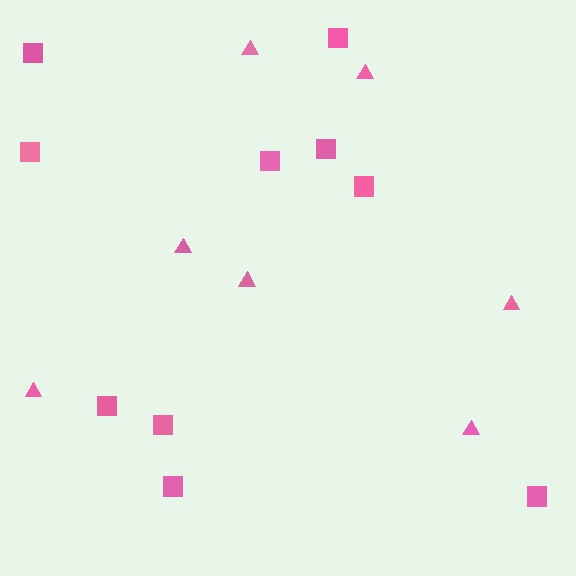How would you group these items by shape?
There are 2 groups: one group of squares (10) and one group of triangles (7).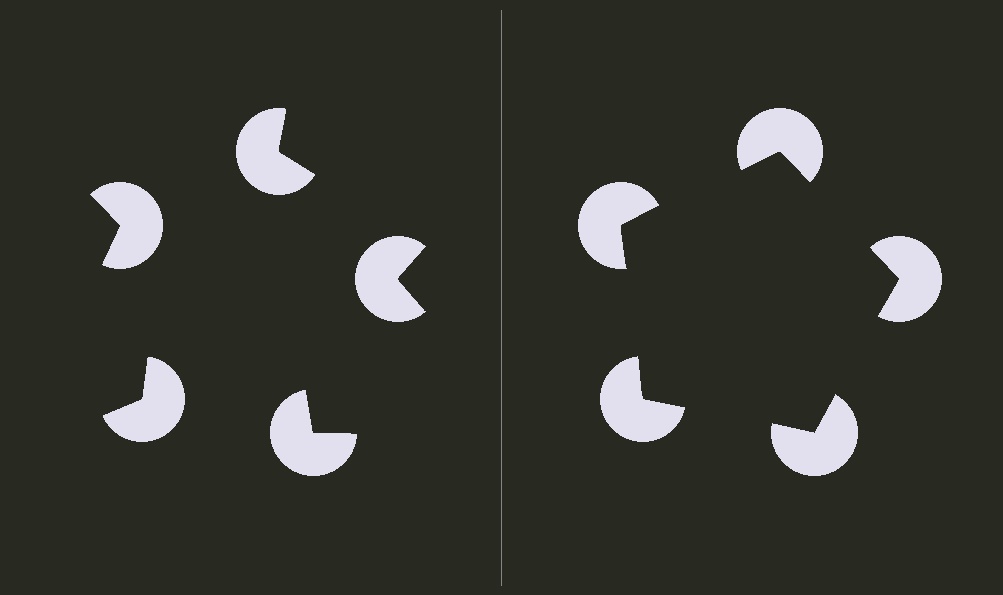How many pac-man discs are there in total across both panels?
10 — 5 on each side.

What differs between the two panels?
The pac-man discs are positioned identically on both sides; only the wedge orientations differ. On the right they align to a pentagon; on the left they are misaligned.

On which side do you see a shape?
An illusory pentagon appears on the right side. On the left side the wedge cuts are rotated, so no coherent shape forms.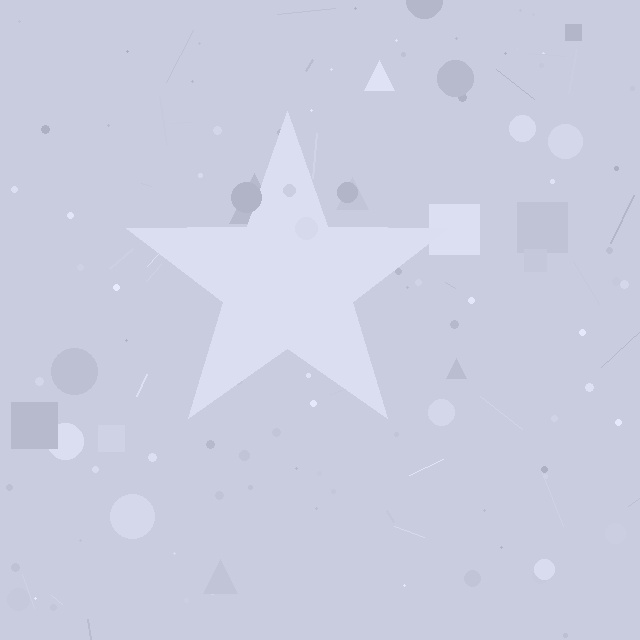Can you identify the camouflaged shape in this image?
The camouflaged shape is a star.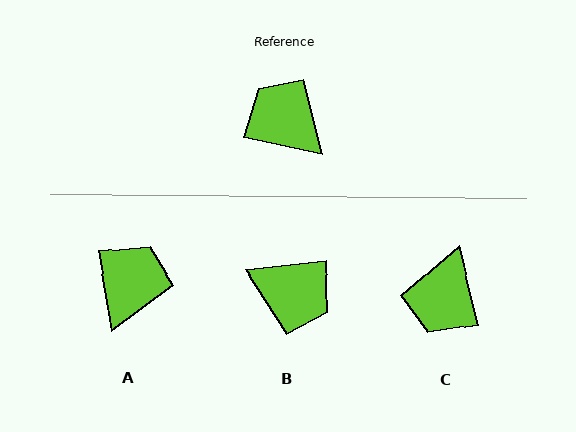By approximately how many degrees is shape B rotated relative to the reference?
Approximately 162 degrees clockwise.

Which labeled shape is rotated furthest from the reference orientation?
B, about 162 degrees away.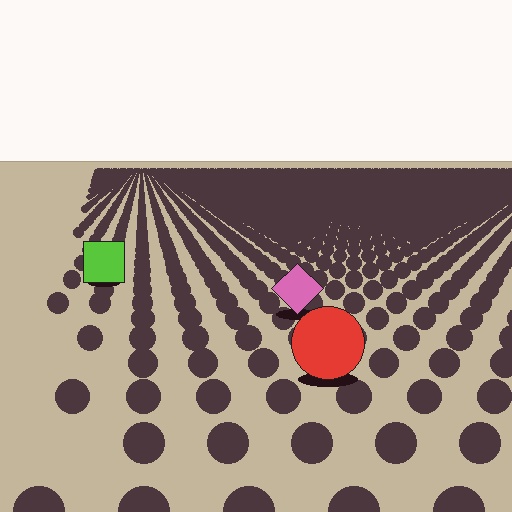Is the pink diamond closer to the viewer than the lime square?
Yes. The pink diamond is closer — you can tell from the texture gradient: the ground texture is coarser near it.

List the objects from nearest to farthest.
From nearest to farthest: the red circle, the pink diamond, the lime square.